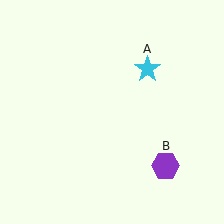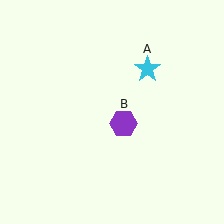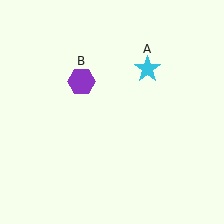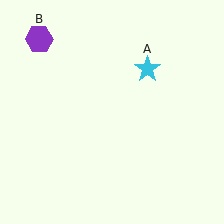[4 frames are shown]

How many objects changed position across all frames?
1 object changed position: purple hexagon (object B).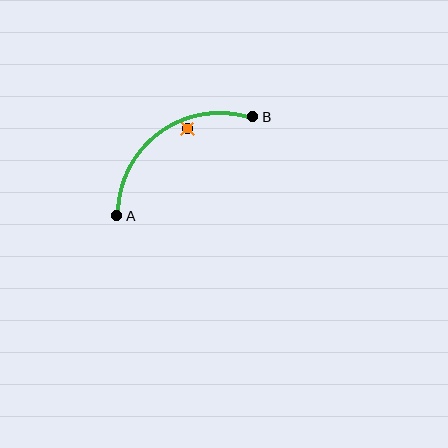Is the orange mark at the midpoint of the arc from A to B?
No — the orange mark does not lie on the arc at all. It sits slightly inside the curve.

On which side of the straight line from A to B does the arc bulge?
The arc bulges above and to the left of the straight line connecting A and B.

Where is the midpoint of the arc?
The arc midpoint is the point on the curve farthest from the straight line joining A and B. It sits above and to the left of that line.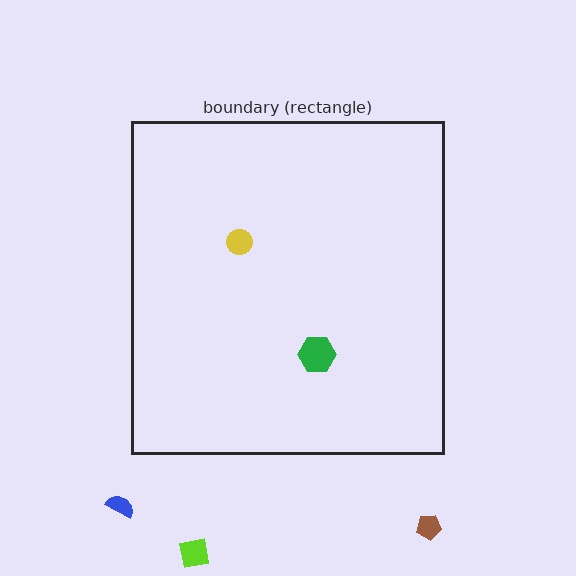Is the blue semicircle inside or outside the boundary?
Outside.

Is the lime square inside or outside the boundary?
Outside.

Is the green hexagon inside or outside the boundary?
Inside.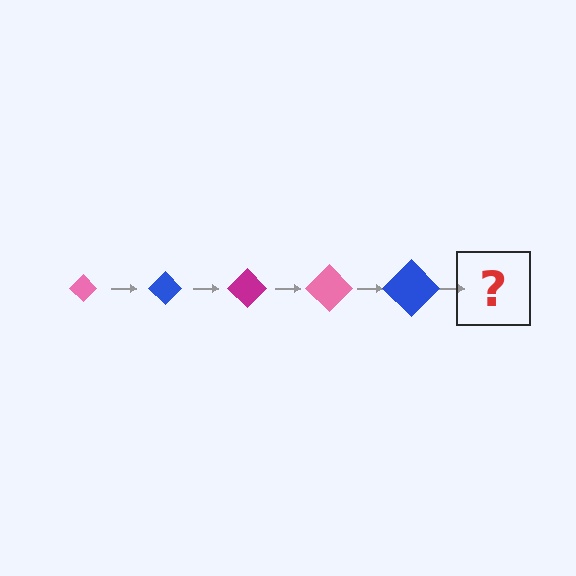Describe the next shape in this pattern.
It should be a magenta diamond, larger than the previous one.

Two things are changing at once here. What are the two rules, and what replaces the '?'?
The two rules are that the diamond grows larger each step and the color cycles through pink, blue, and magenta. The '?' should be a magenta diamond, larger than the previous one.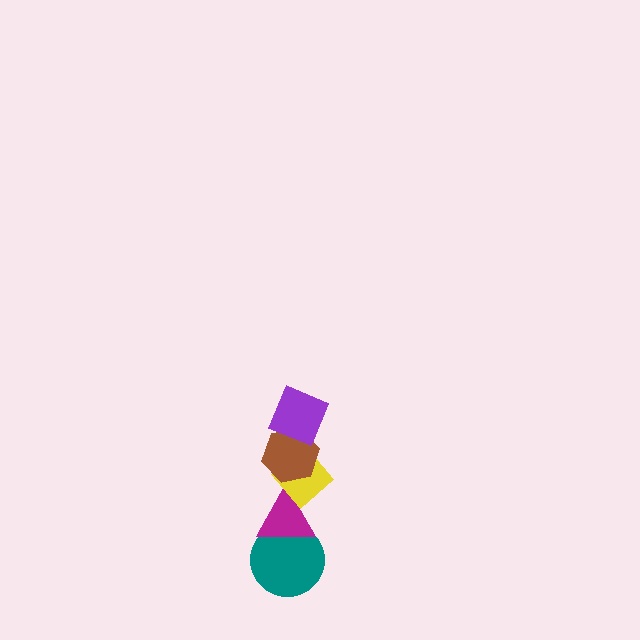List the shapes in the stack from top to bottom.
From top to bottom: the purple square, the brown hexagon, the yellow diamond, the magenta triangle, the teal circle.